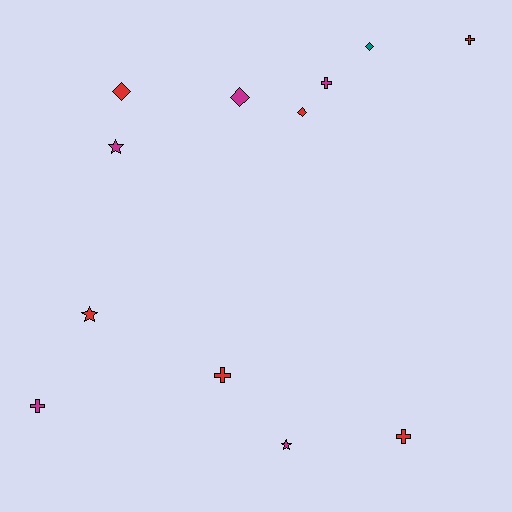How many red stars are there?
There is 1 red star.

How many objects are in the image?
There are 12 objects.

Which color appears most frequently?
Red, with 6 objects.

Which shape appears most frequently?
Cross, with 5 objects.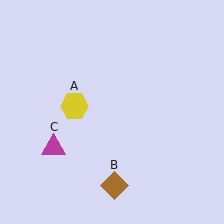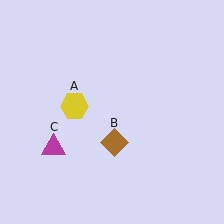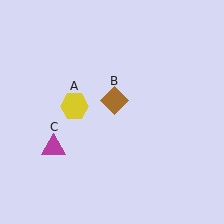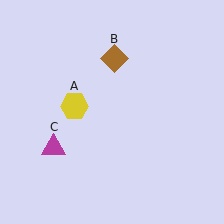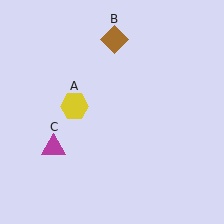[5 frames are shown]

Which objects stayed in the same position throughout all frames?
Yellow hexagon (object A) and magenta triangle (object C) remained stationary.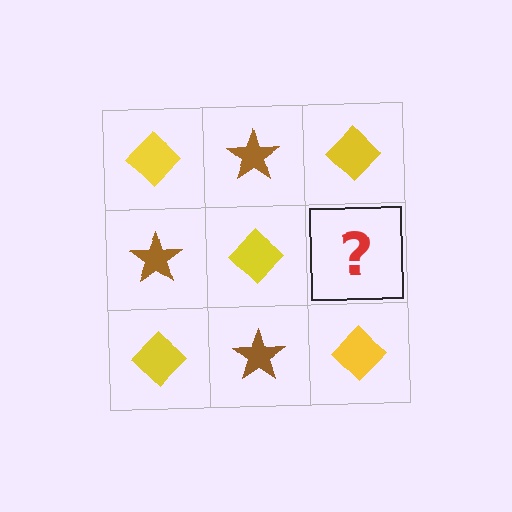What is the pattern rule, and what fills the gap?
The rule is that it alternates yellow diamond and brown star in a checkerboard pattern. The gap should be filled with a brown star.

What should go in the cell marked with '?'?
The missing cell should contain a brown star.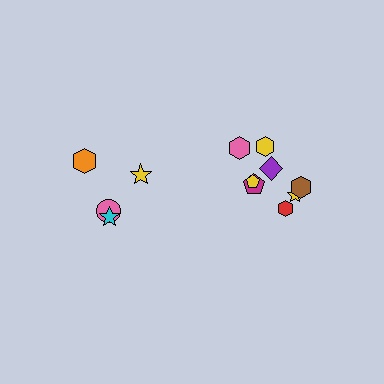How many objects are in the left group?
There are 4 objects.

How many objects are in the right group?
There are 8 objects.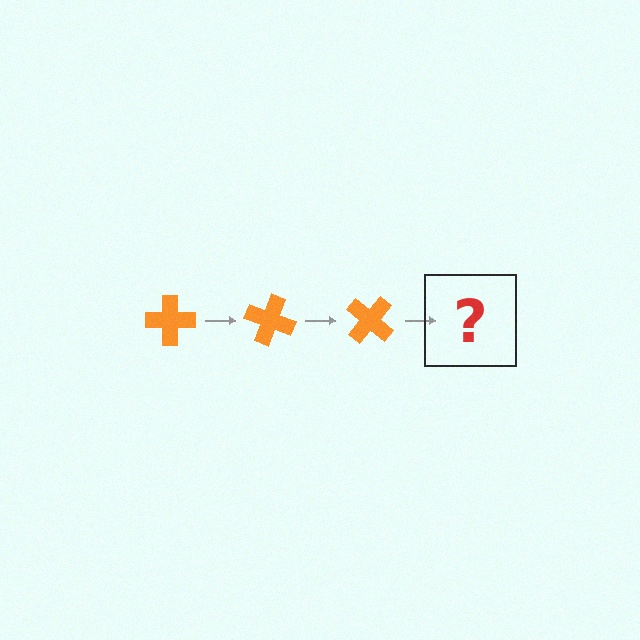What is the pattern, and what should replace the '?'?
The pattern is that the cross rotates 20 degrees each step. The '?' should be an orange cross rotated 60 degrees.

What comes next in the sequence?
The next element should be an orange cross rotated 60 degrees.